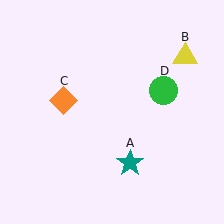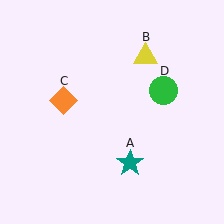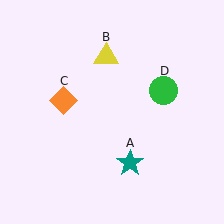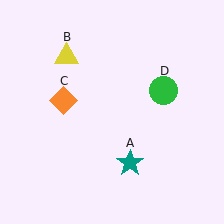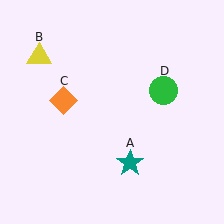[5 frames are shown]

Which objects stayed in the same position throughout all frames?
Teal star (object A) and orange diamond (object C) and green circle (object D) remained stationary.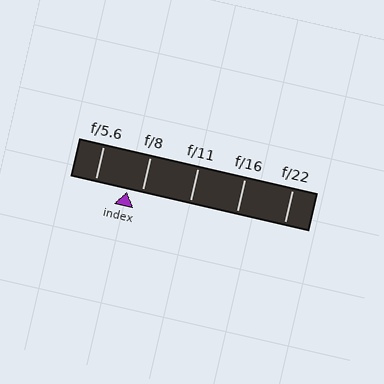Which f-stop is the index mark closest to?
The index mark is closest to f/8.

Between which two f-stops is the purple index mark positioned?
The index mark is between f/5.6 and f/8.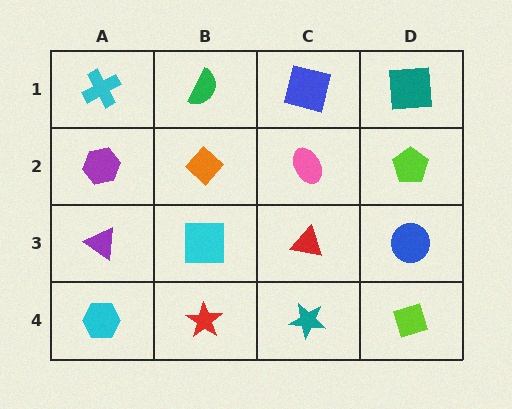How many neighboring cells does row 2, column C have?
4.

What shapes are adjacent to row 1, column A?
A purple hexagon (row 2, column A), a green semicircle (row 1, column B).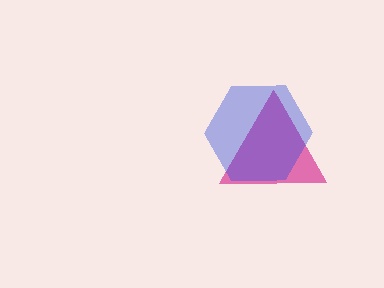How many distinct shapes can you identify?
There are 2 distinct shapes: a magenta triangle, a blue hexagon.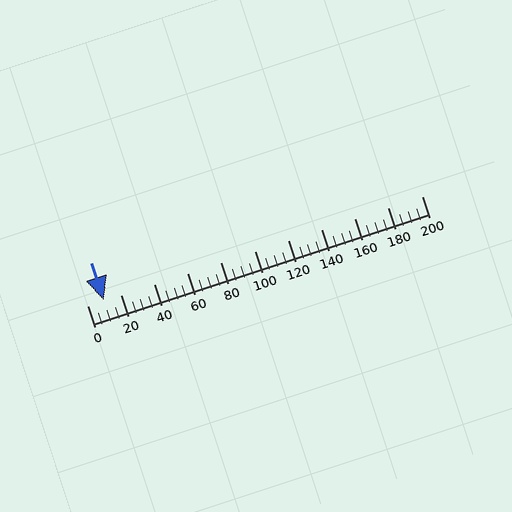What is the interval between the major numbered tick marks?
The major tick marks are spaced 20 units apart.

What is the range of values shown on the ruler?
The ruler shows values from 0 to 200.